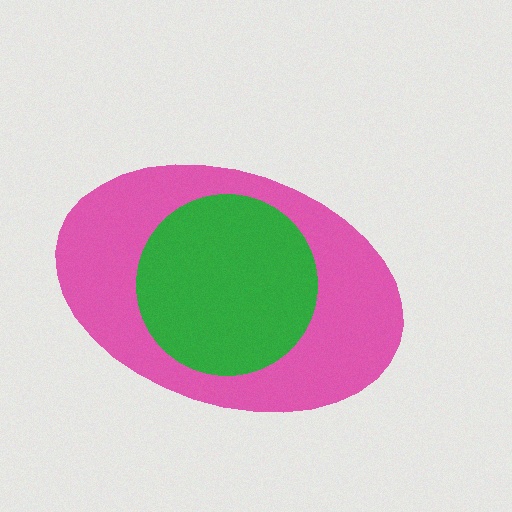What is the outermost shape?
The pink ellipse.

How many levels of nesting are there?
2.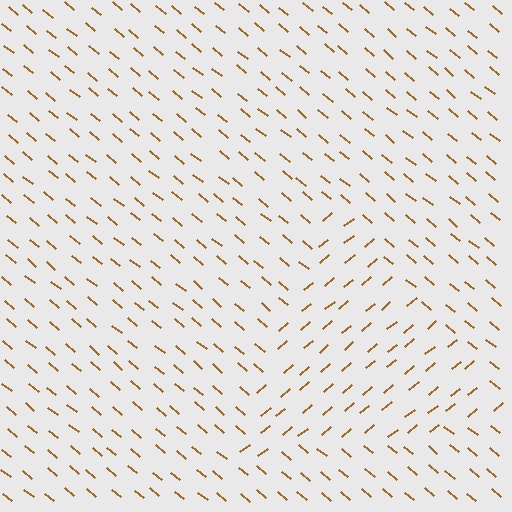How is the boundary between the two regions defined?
The boundary is defined purely by a change in line orientation (approximately 80 degrees difference). All lines are the same color and thickness.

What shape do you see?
I see a triangle.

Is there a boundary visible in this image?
Yes, there is a texture boundary formed by a change in line orientation.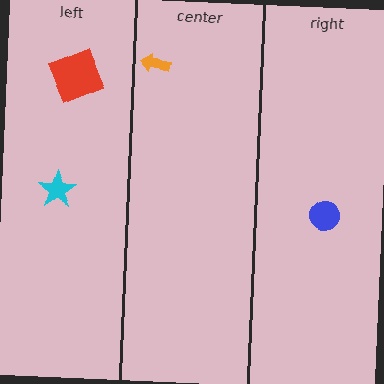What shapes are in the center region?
The orange arrow.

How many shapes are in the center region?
1.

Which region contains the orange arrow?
The center region.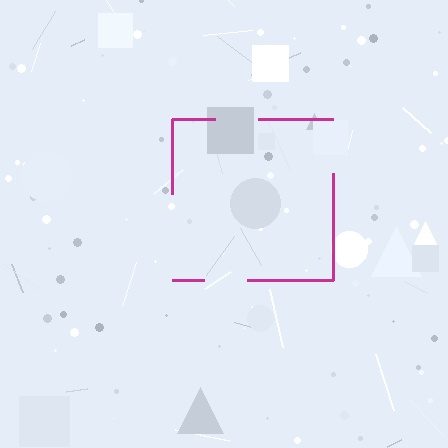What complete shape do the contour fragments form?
The contour fragments form a square.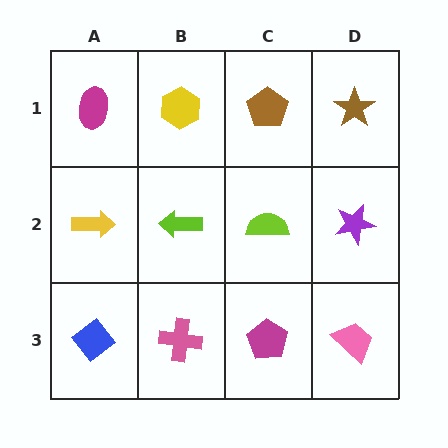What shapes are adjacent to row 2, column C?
A brown pentagon (row 1, column C), a magenta pentagon (row 3, column C), a lime arrow (row 2, column B), a purple star (row 2, column D).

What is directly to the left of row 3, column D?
A magenta pentagon.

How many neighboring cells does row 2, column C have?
4.